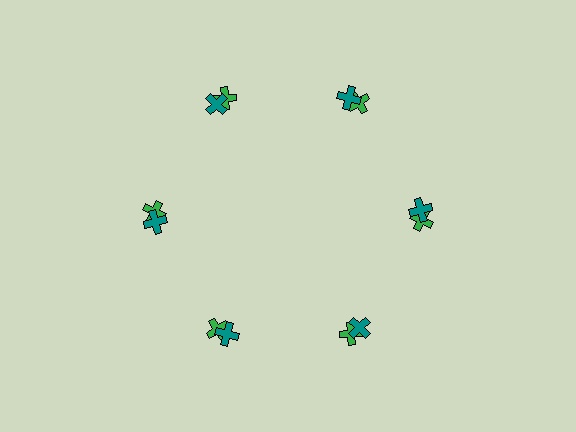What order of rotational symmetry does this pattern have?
This pattern has 6-fold rotational symmetry.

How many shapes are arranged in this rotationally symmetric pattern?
There are 12 shapes, arranged in 6 groups of 2.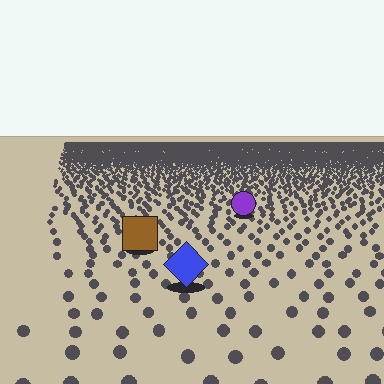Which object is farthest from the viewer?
The purple circle is farthest from the viewer. It appears smaller and the ground texture around it is denser.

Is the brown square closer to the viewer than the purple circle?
Yes. The brown square is closer — you can tell from the texture gradient: the ground texture is coarser near it.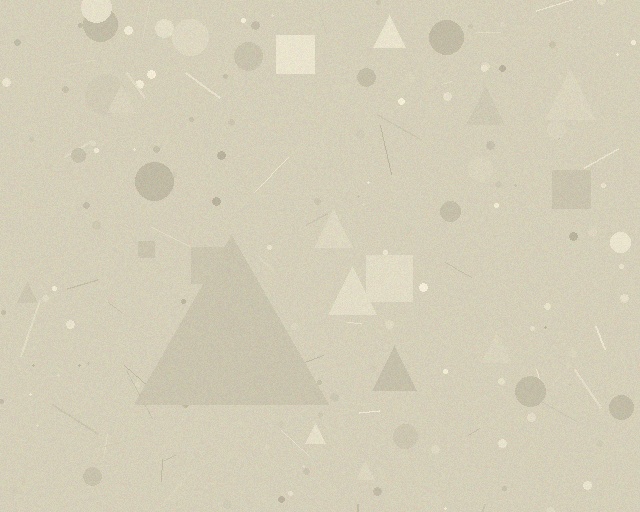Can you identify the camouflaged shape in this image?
The camouflaged shape is a triangle.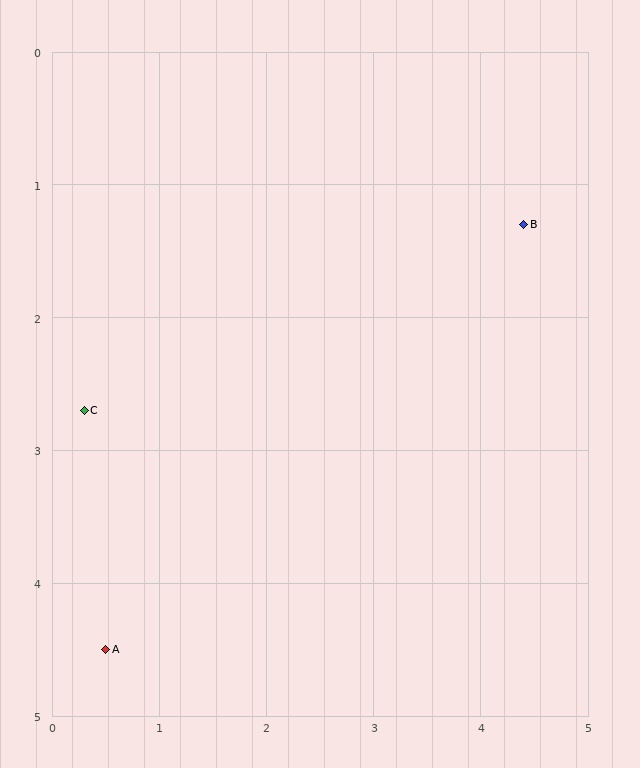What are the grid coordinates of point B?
Point B is at approximately (4.4, 1.3).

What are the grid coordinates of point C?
Point C is at approximately (0.3, 2.7).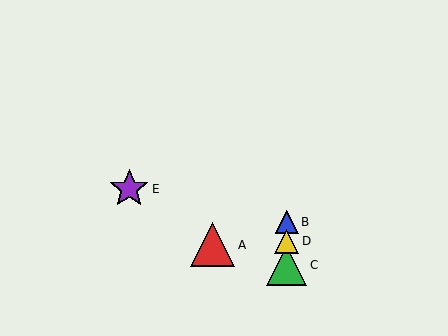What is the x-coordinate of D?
Object D is at x≈287.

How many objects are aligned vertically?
3 objects (B, C, D) are aligned vertically.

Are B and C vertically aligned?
Yes, both are at x≈287.